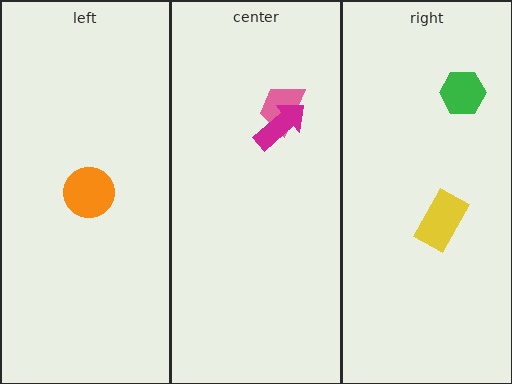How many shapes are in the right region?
2.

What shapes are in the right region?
The yellow rectangle, the green hexagon.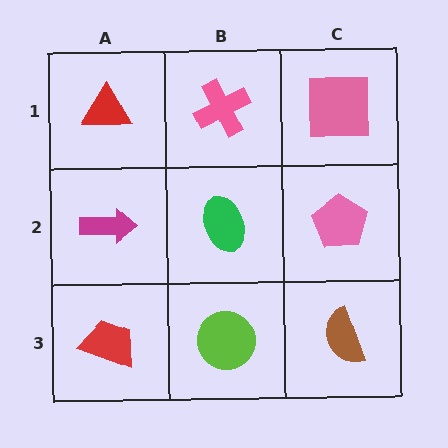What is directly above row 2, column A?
A red triangle.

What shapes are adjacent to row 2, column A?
A red triangle (row 1, column A), a red trapezoid (row 3, column A), a green ellipse (row 2, column B).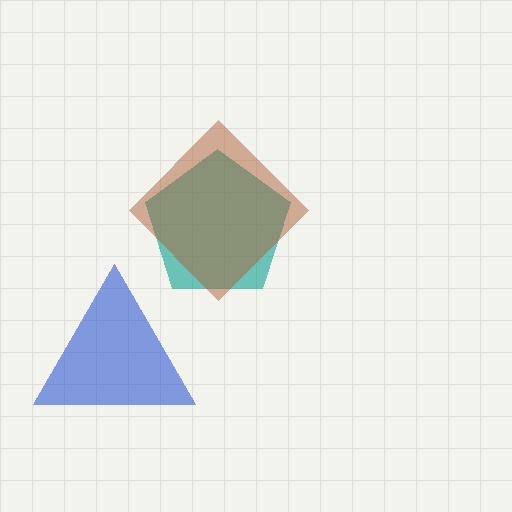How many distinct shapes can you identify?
There are 3 distinct shapes: a blue triangle, a teal pentagon, a brown diamond.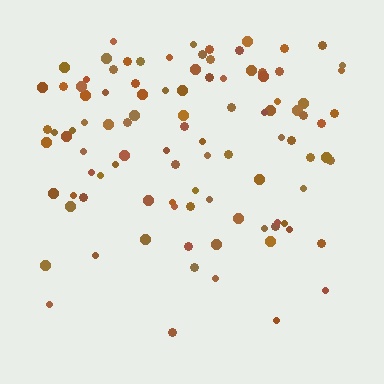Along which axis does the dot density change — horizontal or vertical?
Vertical.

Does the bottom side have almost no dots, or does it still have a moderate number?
Still a moderate number, just noticeably fewer than the top.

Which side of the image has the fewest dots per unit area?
The bottom.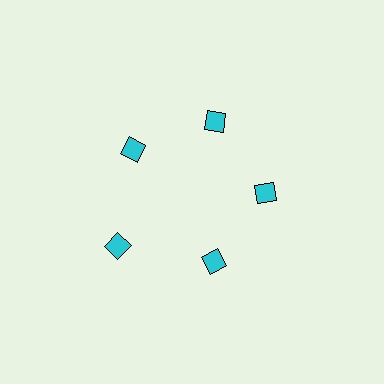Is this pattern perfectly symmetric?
No. The 5 cyan squares are arranged in a ring, but one element near the 8 o'clock position is pushed outward from the center, breaking the 5-fold rotational symmetry.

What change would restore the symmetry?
The symmetry would be restored by moving it inward, back onto the ring so that all 5 squares sit at equal angles and equal distance from the center.